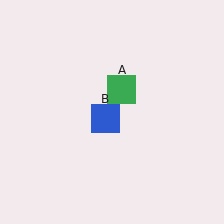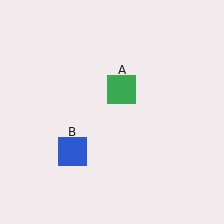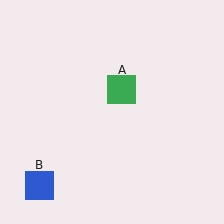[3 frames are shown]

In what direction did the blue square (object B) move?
The blue square (object B) moved down and to the left.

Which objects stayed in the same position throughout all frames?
Green square (object A) remained stationary.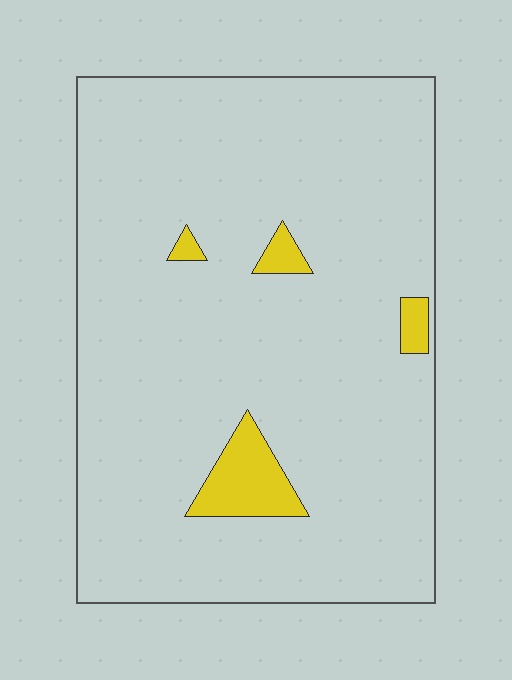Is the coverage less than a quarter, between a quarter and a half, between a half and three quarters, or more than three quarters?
Less than a quarter.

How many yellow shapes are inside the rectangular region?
4.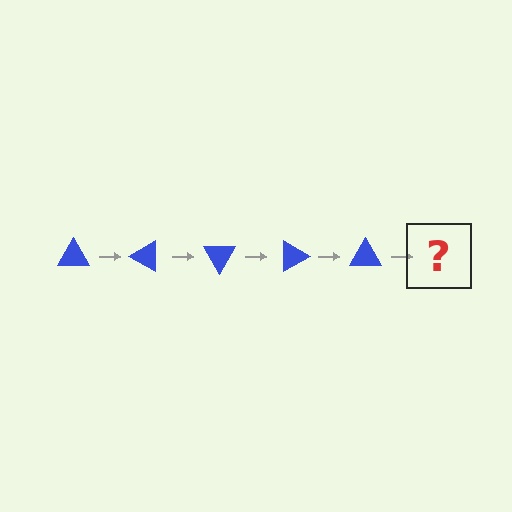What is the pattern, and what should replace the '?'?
The pattern is that the triangle rotates 30 degrees each step. The '?' should be a blue triangle rotated 150 degrees.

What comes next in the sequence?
The next element should be a blue triangle rotated 150 degrees.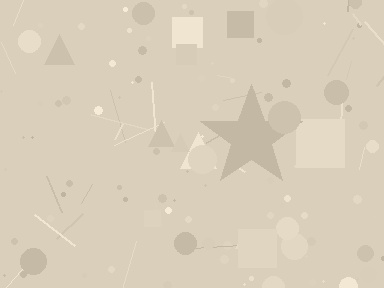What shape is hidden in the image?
A star is hidden in the image.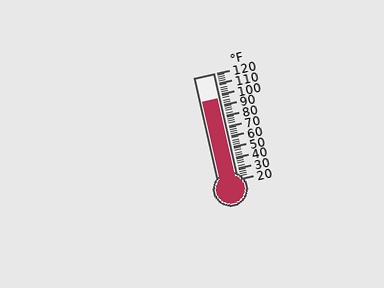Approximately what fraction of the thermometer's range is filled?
The thermometer is filled to approximately 75% of its range.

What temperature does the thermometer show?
The thermometer shows approximately 96°F.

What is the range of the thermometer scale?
The thermometer scale ranges from 20°F to 120°F.